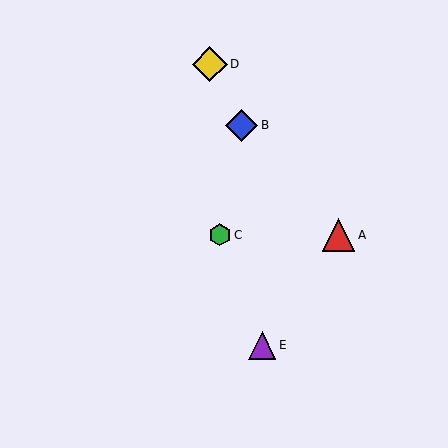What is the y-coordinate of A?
Object A is at y≈235.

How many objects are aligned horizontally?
2 objects (A, C) are aligned horizontally.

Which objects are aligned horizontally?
Objects A, C are aligned horizontally.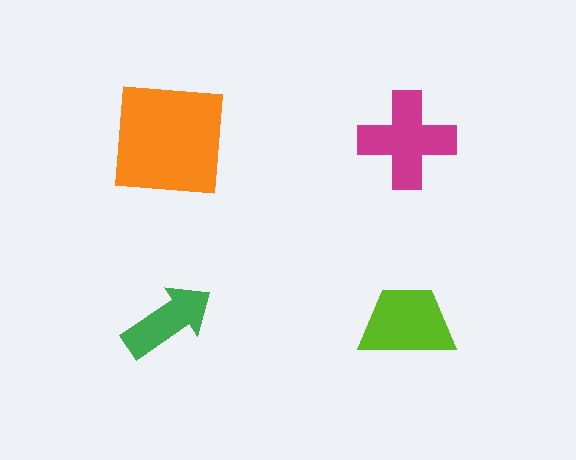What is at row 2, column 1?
A green arrow.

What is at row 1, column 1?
An orange square.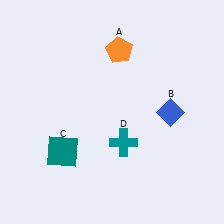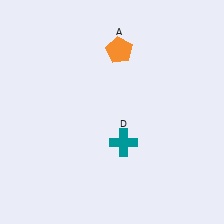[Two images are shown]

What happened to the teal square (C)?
The teal square (C) was removed in Image 2. It was in the bottom-left area of Image 1.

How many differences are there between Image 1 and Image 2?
There are 2 differences between the two images.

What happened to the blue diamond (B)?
The blue diamond (B) was removed in Image 2. It was in the bottom-right area of Image 1.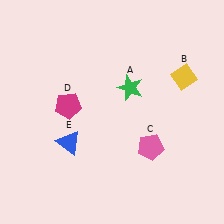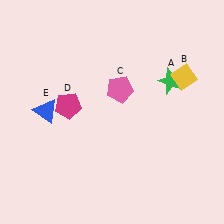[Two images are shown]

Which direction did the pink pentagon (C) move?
The pink pentagon (C) moved up.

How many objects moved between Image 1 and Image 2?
3 objects moved between the two images.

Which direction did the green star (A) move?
The green star (A) moved right.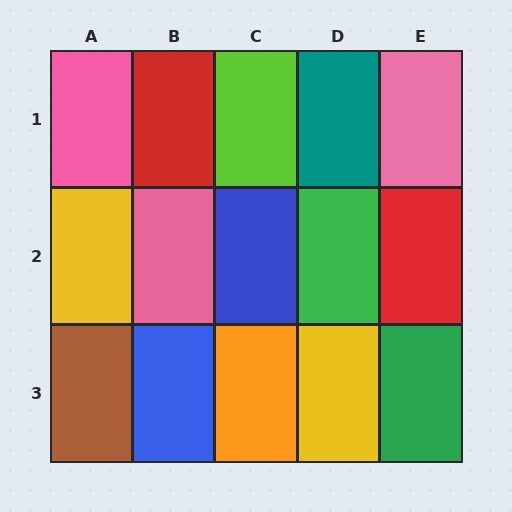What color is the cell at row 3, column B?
Blue.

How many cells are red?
2 cells are red.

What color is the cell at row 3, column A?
Brown.